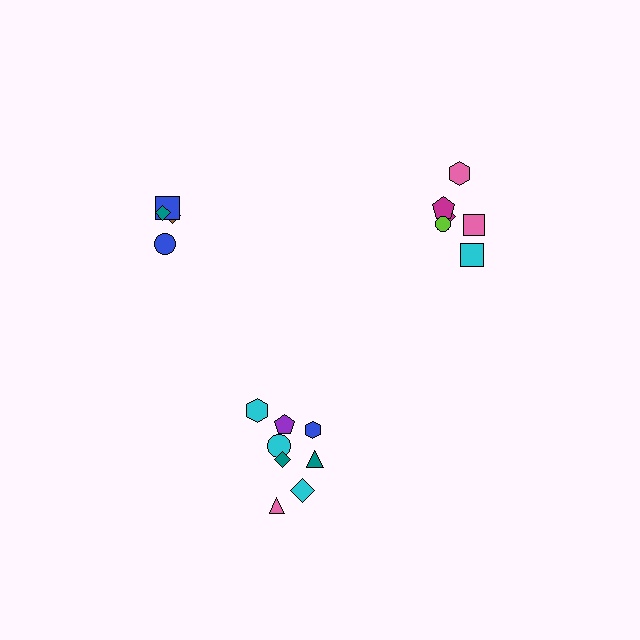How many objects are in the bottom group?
There are 8 objects.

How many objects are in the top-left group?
There are 4 objects.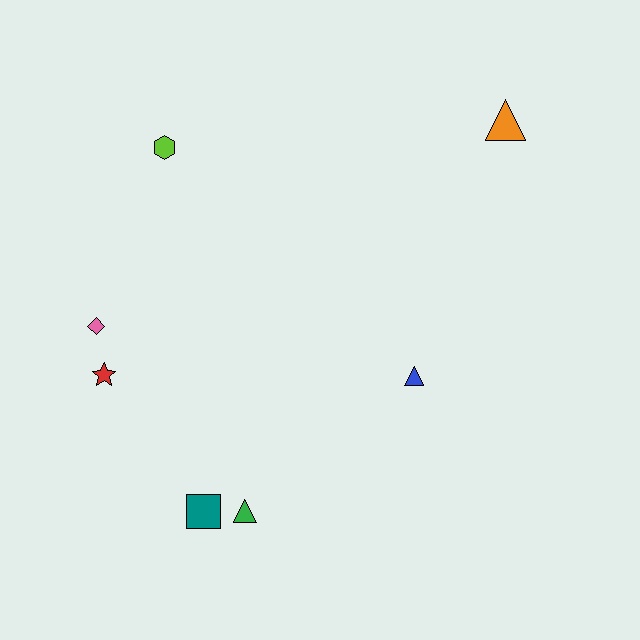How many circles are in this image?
There are no circles.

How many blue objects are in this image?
There is 1 blue object.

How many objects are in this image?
There are 7 objects.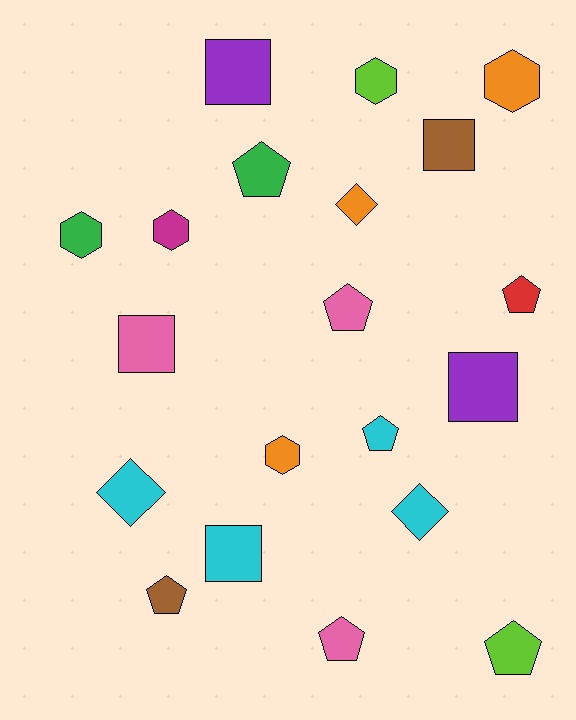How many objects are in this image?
There are 20 objects.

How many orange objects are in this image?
There are 3 orange objects.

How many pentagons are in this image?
There are 7 pentagons.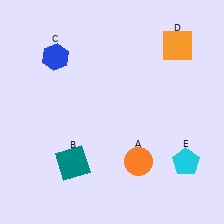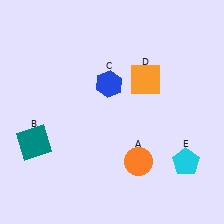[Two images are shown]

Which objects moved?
The objects that moved are: the teal square (B), the blue hexagon (C), the orange square (D).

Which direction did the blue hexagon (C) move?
The blue hexagon (C) moved right.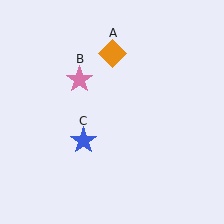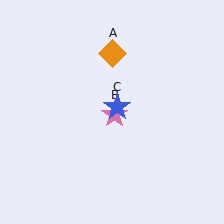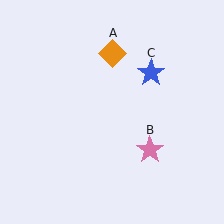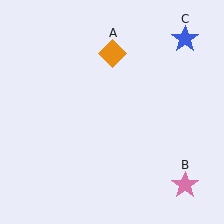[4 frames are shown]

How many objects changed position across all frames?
2 objects changed position: pink star (object B), blue star (object C).